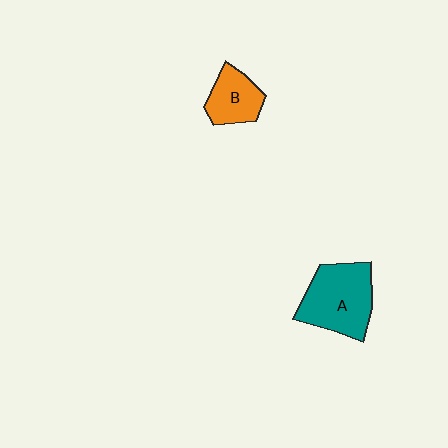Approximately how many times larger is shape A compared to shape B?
Approximately 1.7 times.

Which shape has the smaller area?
Shape B (orange).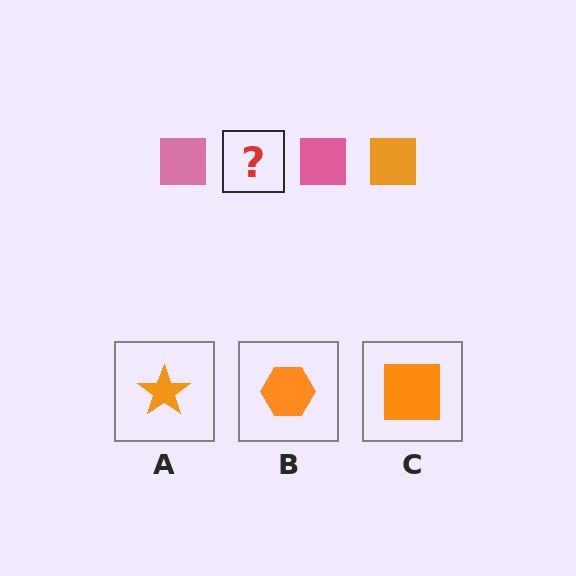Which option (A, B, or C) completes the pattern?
C.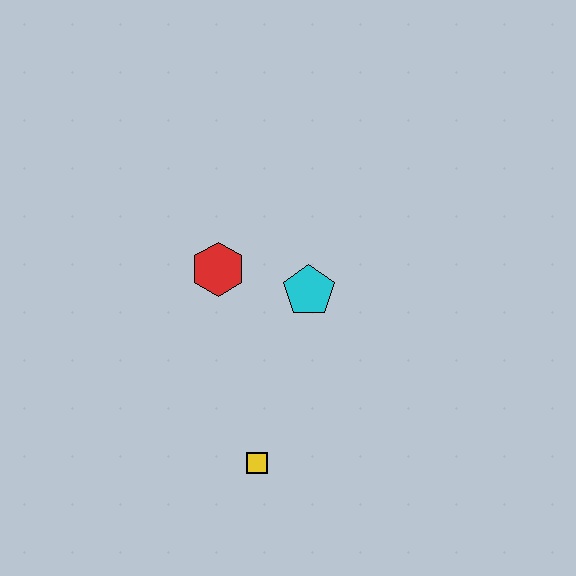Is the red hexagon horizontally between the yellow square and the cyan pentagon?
No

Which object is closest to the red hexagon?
The cyan pentagon is closest to the red hexagon.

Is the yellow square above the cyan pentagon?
No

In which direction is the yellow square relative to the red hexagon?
The yellow square is below the red hexagon.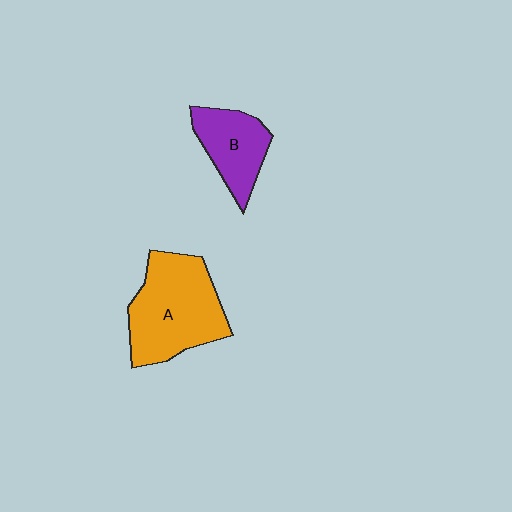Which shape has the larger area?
Shape A (orange).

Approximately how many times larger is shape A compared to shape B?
Approximately 1.7 times.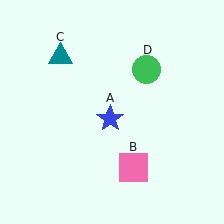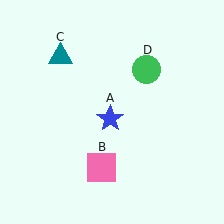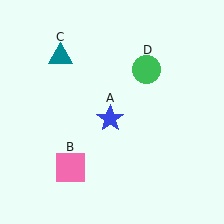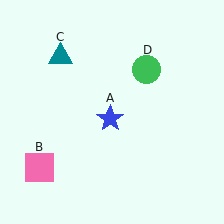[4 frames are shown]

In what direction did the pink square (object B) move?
The pink square (object B) moved left.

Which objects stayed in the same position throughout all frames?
Blue star (object A) and teal triangle (object C) and green circle (object D) remained stationary.